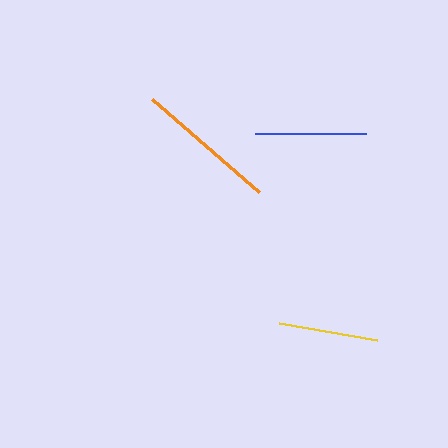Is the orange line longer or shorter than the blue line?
The orange line is longer than the blue line.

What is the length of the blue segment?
The blue segment is approximately 111 pixels long.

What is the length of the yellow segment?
The yellow segment is approximately 100 pixels long.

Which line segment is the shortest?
The yellow line is the shortest at approximately 100 pixels.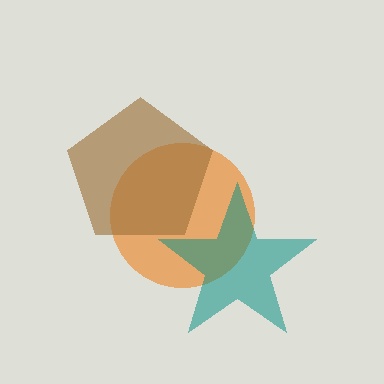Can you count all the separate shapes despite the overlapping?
Yes, there are 3 separate shapes.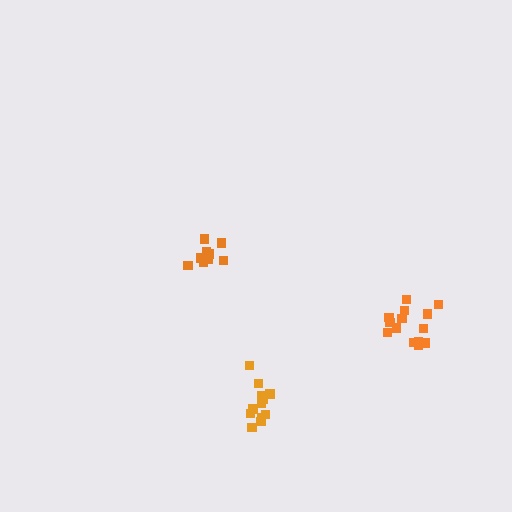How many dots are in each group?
Group 1: 14 dots, Group 2: 9 dots, Group 3: 13 dots (36 total).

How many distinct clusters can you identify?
There are 3 distinct clusters.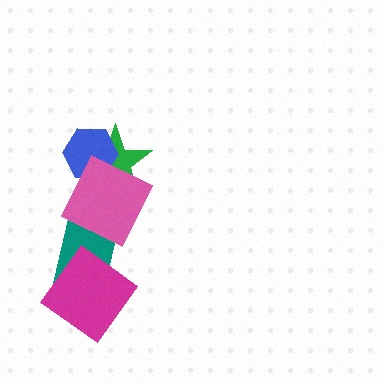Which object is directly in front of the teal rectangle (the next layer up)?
The magenta diamond is directly in front of the teal rectangle.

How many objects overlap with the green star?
2 objects overlap with the green star.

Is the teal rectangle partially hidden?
Yes, it is partially covered by another shape.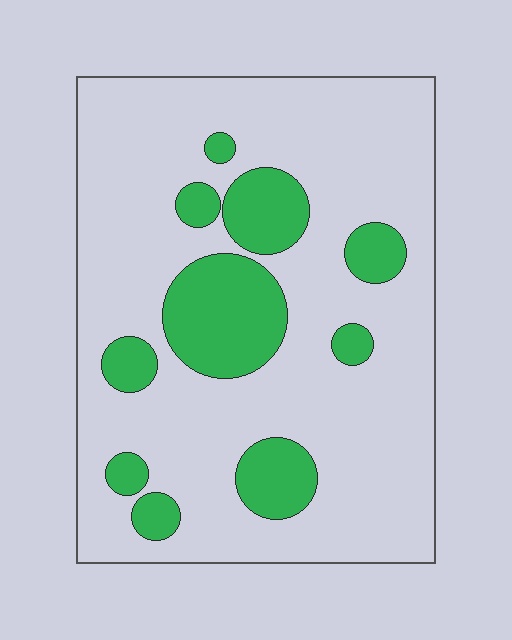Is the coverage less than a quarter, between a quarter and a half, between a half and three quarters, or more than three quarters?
Less than a quarter.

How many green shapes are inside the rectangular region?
10.